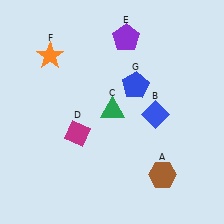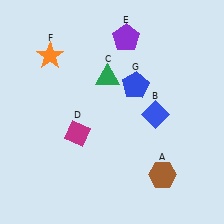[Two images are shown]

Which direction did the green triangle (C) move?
The green triangle (C) moved up.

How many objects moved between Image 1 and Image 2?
1 object moved between the two images.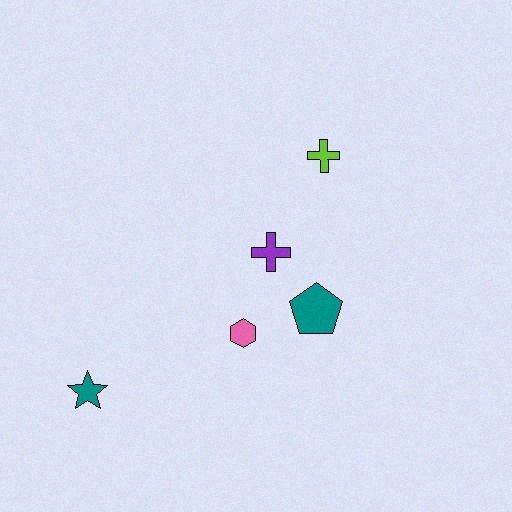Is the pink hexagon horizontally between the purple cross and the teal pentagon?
No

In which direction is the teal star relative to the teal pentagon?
The teal star is to the left of the teal pentagon.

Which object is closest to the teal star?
The pink hexagon is closest to the teal star.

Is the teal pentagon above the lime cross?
No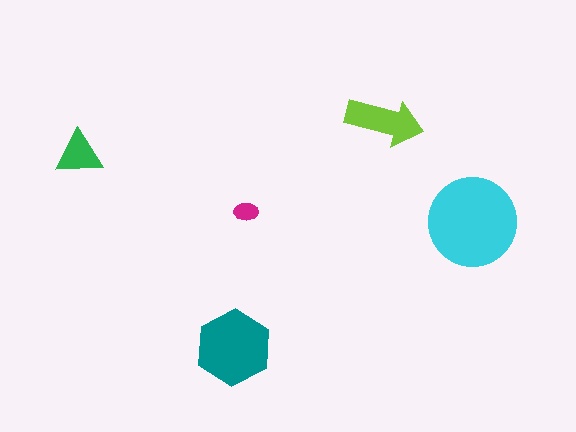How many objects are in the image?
There are 5 objects in the image.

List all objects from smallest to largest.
The magenta ellipse, the green triangle, the lime arrow, the teal hexagon, the cyan circle.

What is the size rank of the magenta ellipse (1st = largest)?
5th.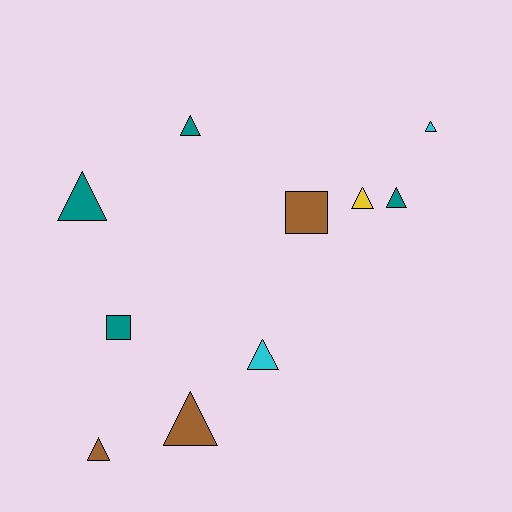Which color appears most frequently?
Teal, with 4 objects.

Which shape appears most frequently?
Triangle, with 8 objects.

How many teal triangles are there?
There are 3 teal triangles.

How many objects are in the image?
There are 10 objects.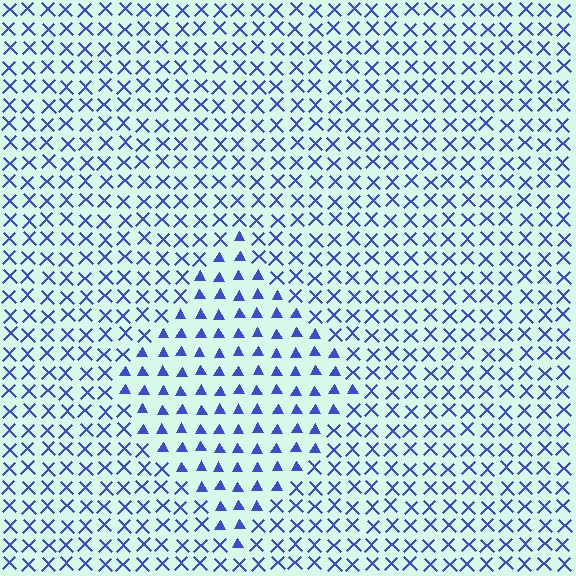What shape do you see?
I see a diamond.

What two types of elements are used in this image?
The image uses triangles inside the diamond region and X marks outside it.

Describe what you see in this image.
The image is filled with small blue elements arranged in a uniform grid. A diamond-shaped region contains triangles, while the surrounding area contains X marks. The boundary is defined purely by the change in element shape.